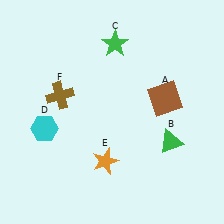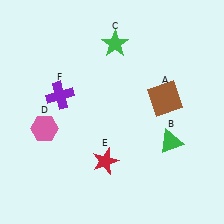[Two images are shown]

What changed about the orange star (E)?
In Image 1, E is orange. In Image 2, it changed to red.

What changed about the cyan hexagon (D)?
In Image 1, D is cyan. In Image 2, it changed to pink.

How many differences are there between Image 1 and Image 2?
There are 3 differences between the two images.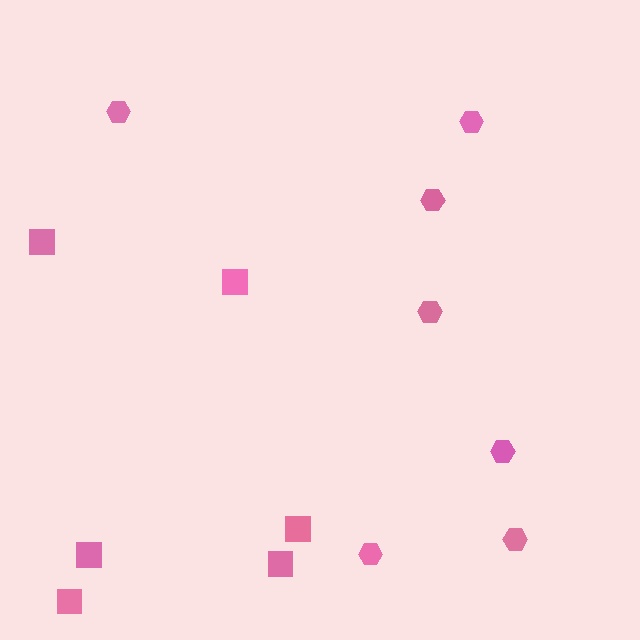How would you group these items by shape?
There are 2 groups: one group of hexagons (7) and one group of squares (6).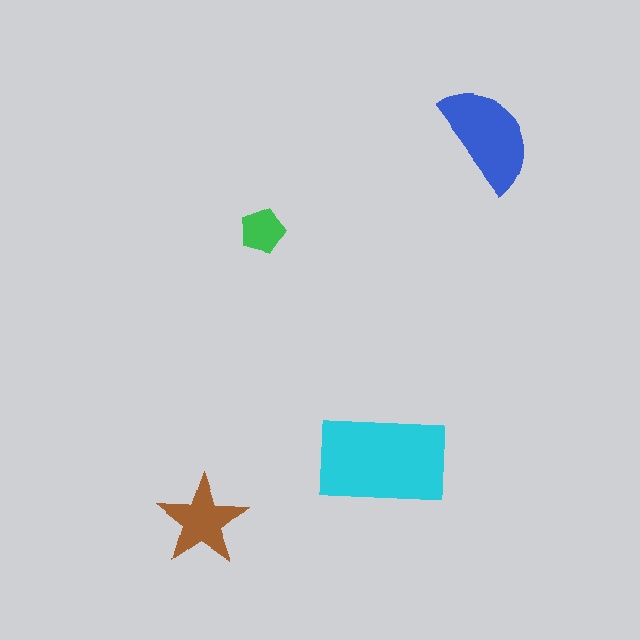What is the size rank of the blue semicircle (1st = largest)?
2nd.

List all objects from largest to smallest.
The cyan rectangle, the blue semicircle, the brown star, the green pentagon.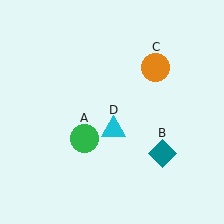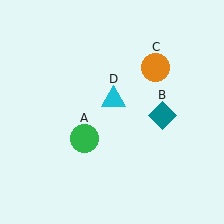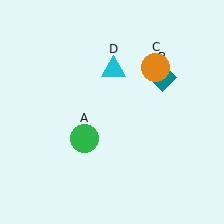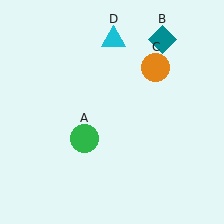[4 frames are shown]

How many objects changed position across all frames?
2 objects changed position: teal diamond (object B), cyan triangle (object D).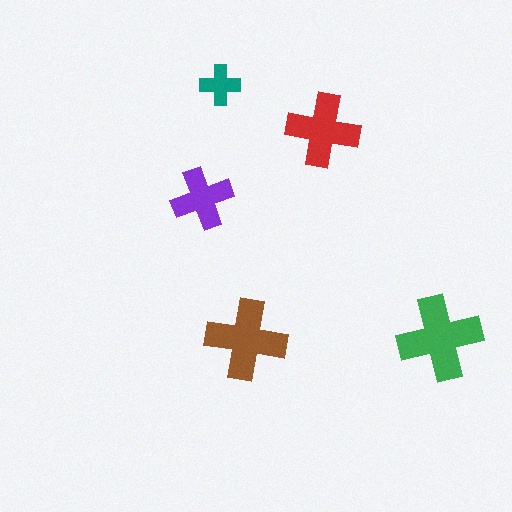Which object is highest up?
The teal cross is topmost.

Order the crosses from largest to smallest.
the green one, the brown one, the red one, the purple one, the teal one.